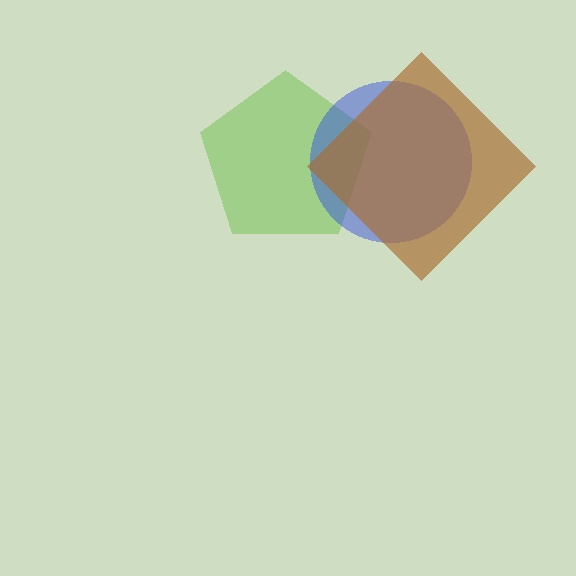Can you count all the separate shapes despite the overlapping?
Yes, there are 3 separate shapes.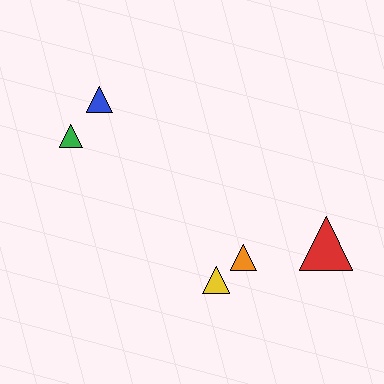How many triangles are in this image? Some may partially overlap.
There are 5 triangles.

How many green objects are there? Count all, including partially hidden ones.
There is 1 green object.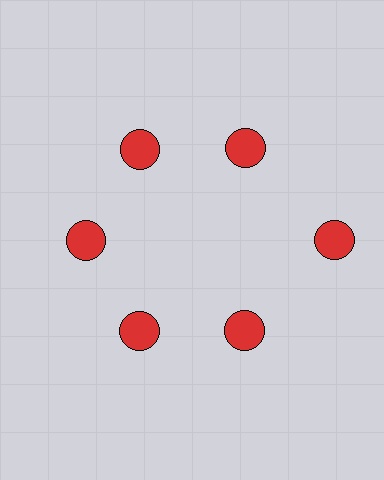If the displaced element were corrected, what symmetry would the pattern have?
It would have 6-fold rotational symmetry — the pattern would map onto itself every 60 degrees.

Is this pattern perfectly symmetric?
No. The 6 red circles are arranged in a ring, but one element near the 3 o'clock position is pushed outward from the center, breaking the 6-fold rotational symmetry.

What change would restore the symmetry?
The symmetry would be restored by moving it inward, back onto the ring so that all 6 circles sit at equal angles and equal distance from the center.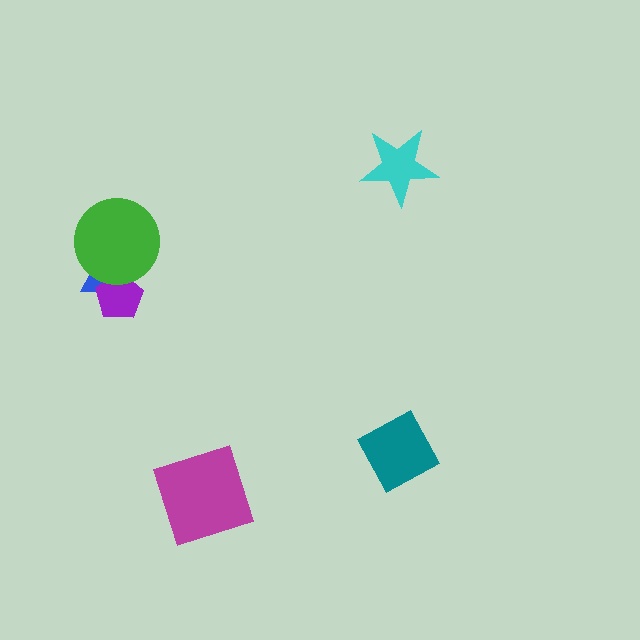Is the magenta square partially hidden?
No, no other shape covers it.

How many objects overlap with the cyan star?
0 objects overlap with the cyan star.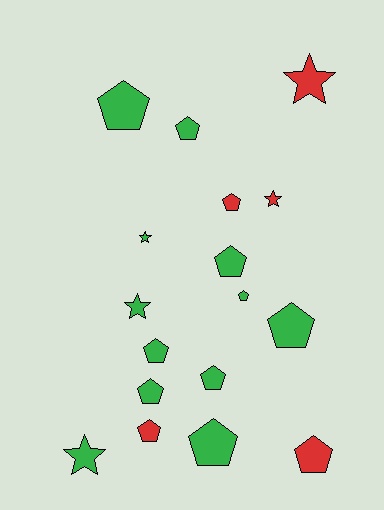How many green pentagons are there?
There are 9 green pentagons.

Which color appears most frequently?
Green, with 12 objects.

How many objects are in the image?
There are 17 objects.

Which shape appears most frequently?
Pentagon, with 12 objects.